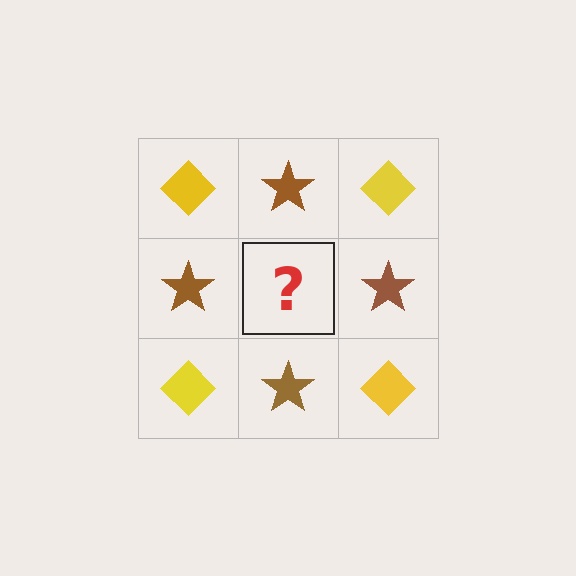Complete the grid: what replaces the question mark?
The question mark should be replaced with a yellow diamond.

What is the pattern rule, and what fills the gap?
The rule is that it alternates yellow diamond and brown star in a checkerboard pattern. The gap should be filled with a yellow diamond.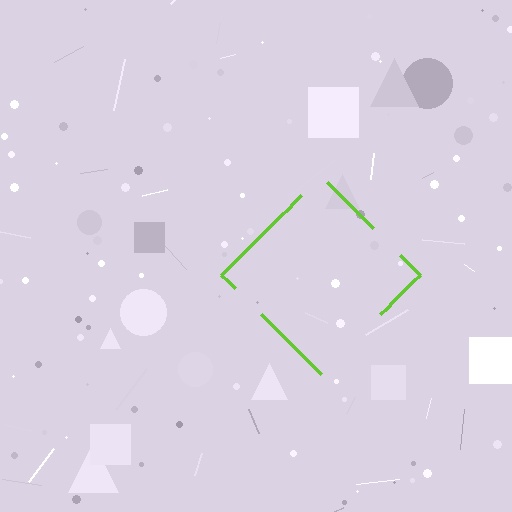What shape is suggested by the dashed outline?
The dashed outline suggests a diamond.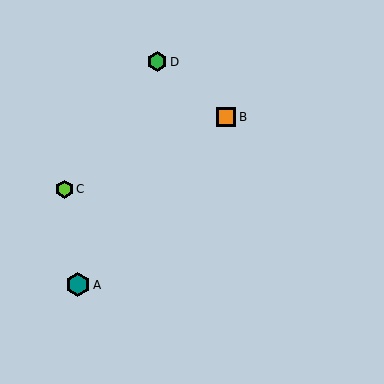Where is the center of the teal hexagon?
The center of the teal hexagon is at (78, 285).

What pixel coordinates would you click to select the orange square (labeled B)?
Click at (226, 117) to select the orange square B.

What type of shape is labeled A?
Shape A is a teal hexagon.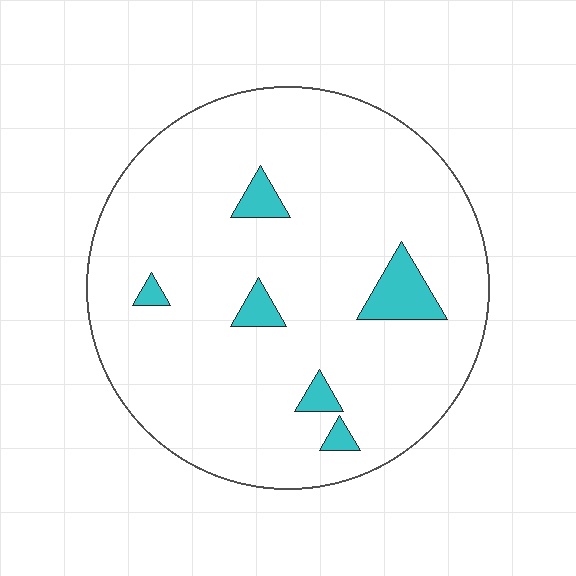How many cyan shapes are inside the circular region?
6.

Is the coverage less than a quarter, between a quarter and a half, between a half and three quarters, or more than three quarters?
Less than a quarter.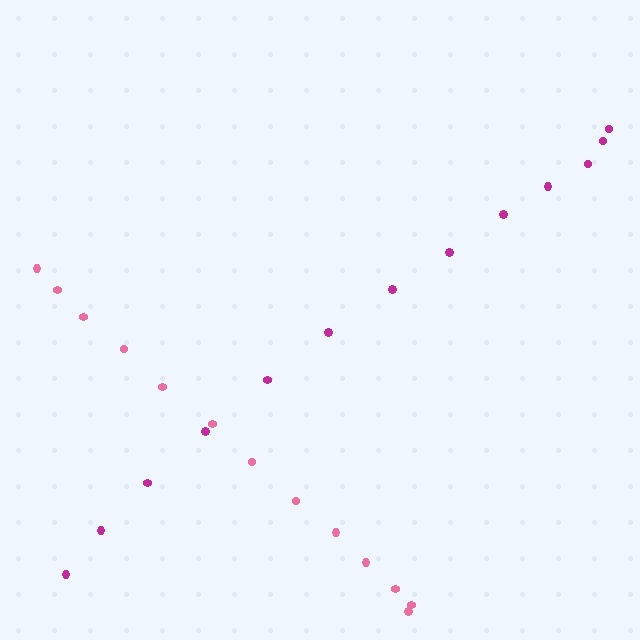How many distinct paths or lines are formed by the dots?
There are 2 distinct paths.